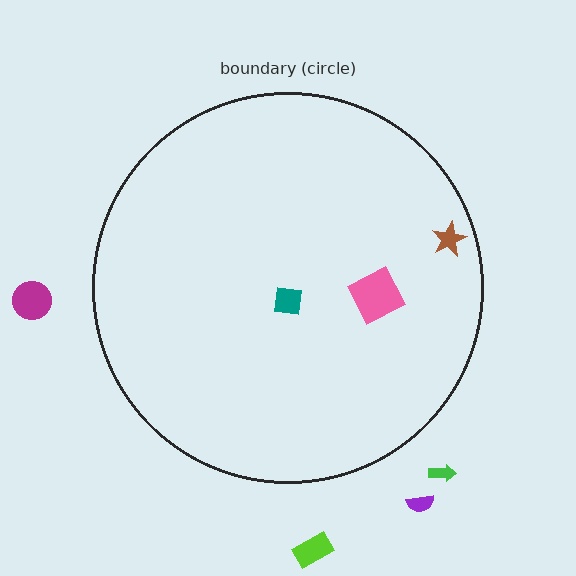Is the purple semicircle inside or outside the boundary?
Outside.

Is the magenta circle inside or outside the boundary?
Outside.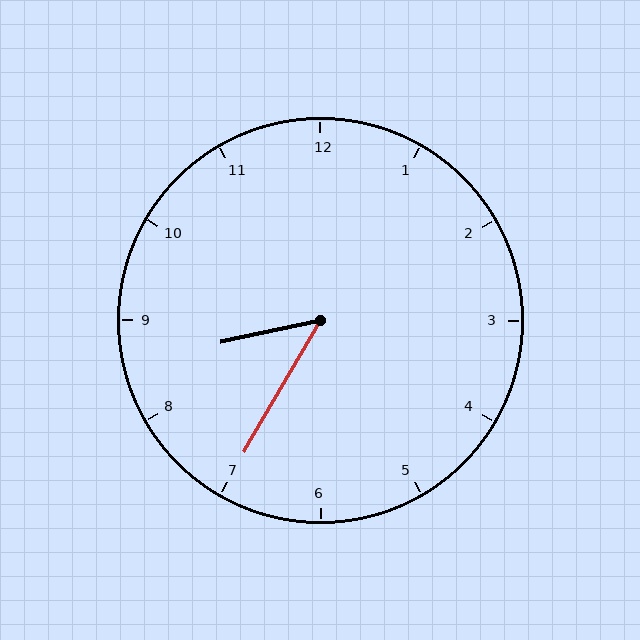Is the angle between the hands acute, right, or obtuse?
It is acute.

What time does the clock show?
8:35.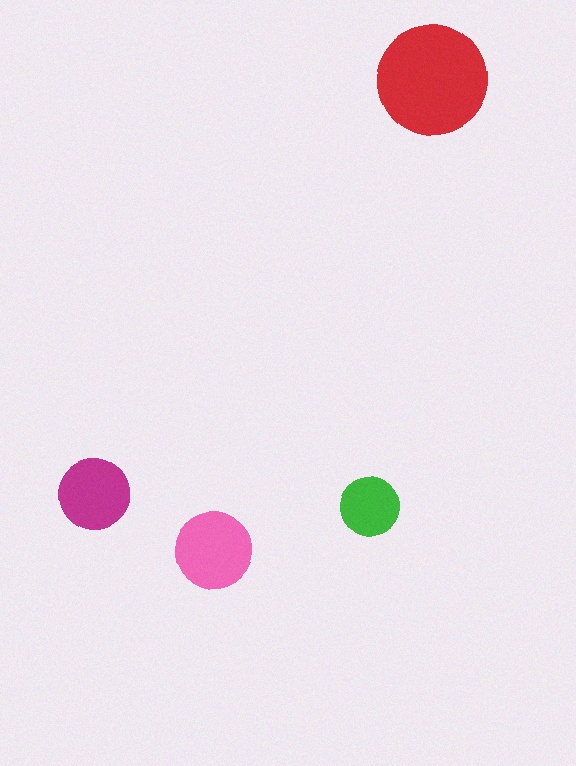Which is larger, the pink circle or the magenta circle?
The pink one.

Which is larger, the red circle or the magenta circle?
The red one.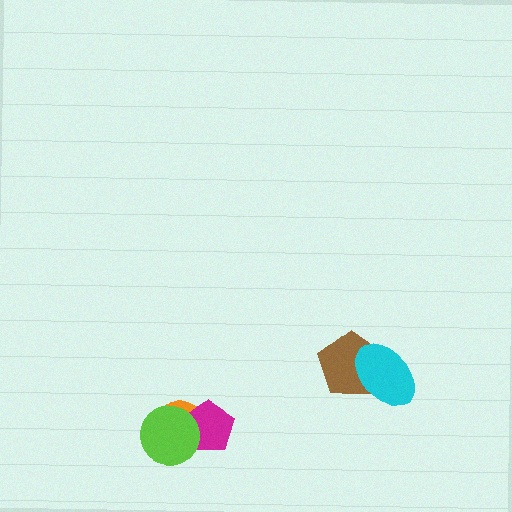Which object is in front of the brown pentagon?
The cyan ellipse is in front of the brown pentagon.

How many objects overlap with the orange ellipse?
2 objects overlap with the orange ellipse.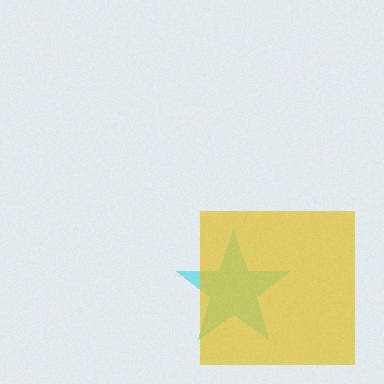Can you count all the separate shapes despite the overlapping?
Yes, there are 2 separate shapes.